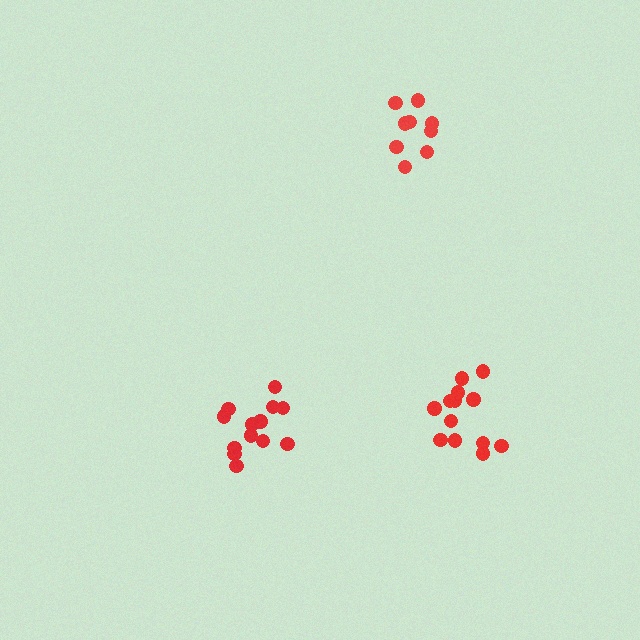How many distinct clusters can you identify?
There are 3 distinct clusters.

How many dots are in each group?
Group 1: 13 dots, Group 2: 9 dots, Group 3: 13 dots (35 total).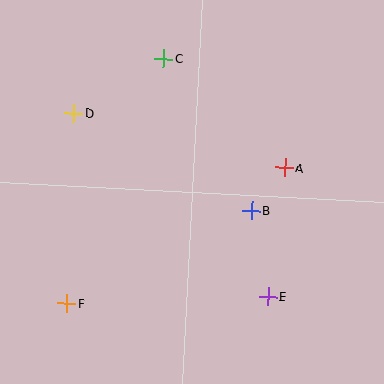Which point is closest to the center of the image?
Point B at (251, 211) is closest to the center.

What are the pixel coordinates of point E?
Point E is at (268, 297).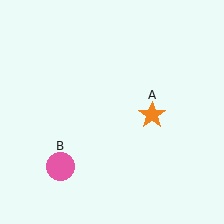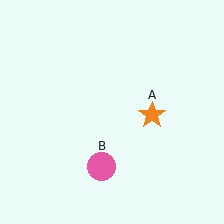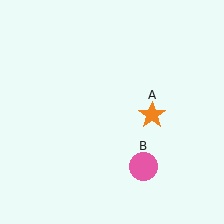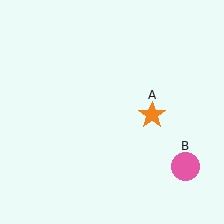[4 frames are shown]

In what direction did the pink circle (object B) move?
The pink circle (object B) moved right.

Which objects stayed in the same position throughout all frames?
Orange star (object A) remained stationary.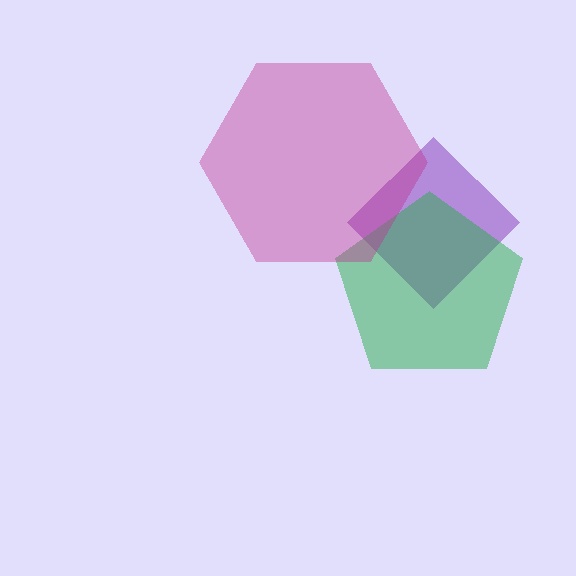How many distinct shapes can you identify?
There are 3 distinct shapes: a purple diamond, a green pentagon, a magenta hexagon.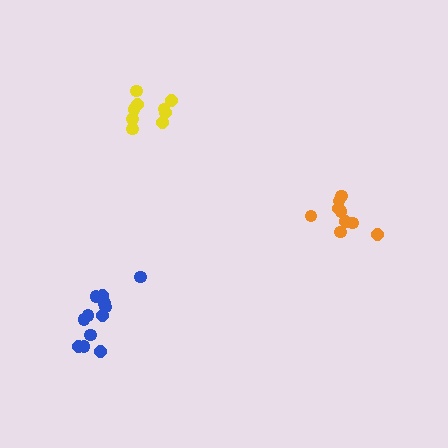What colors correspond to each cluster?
The clusters are colored: orange, yellow, blue.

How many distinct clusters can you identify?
There are 3 distinct clusters.